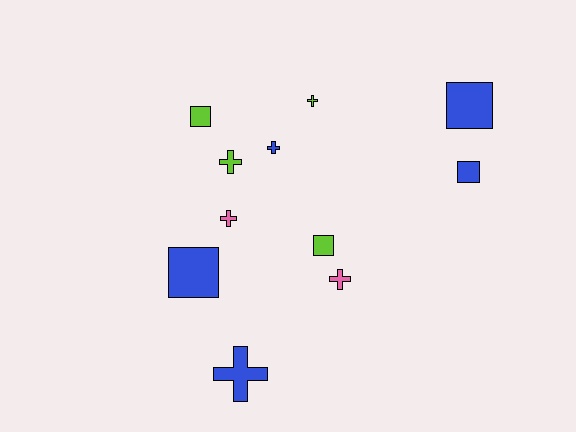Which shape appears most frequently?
Cross, with 6 objects.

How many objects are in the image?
There are 11 objects.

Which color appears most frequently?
Blue, with 5 objects.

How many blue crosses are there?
There are 2 blue crosses.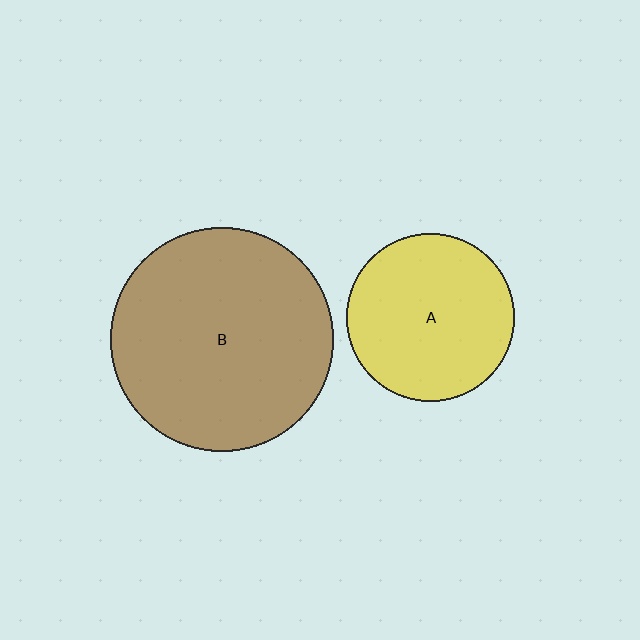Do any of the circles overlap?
No, none of the circles overlap.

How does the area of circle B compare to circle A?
Approximately 1.8 times.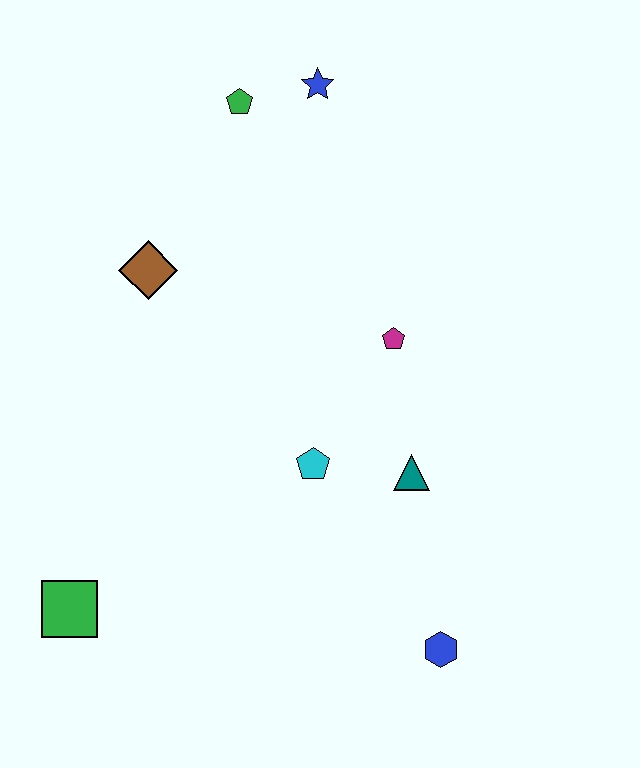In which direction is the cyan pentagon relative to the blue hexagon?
The cyan pentagon is above the blue hexagon.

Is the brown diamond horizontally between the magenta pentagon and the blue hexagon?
No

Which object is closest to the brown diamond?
The green pentagon is closest to the brown diamond.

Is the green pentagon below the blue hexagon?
No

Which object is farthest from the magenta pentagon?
The green square is farthest from the magenta pentagon.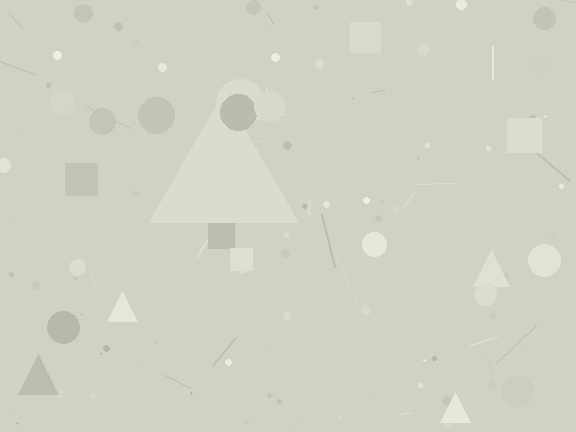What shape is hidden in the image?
A triangle is hidden in the image.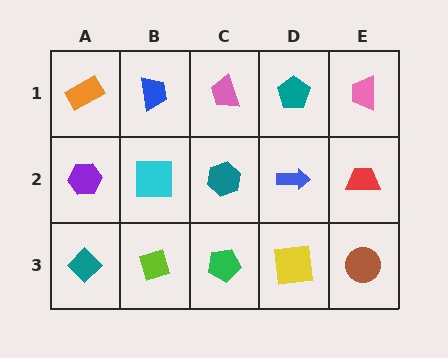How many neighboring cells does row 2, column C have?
4.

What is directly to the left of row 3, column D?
A green pentagon.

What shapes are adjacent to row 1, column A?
A purple hexagon (row 2, column A), a blue trapezoid (row 1, column B).